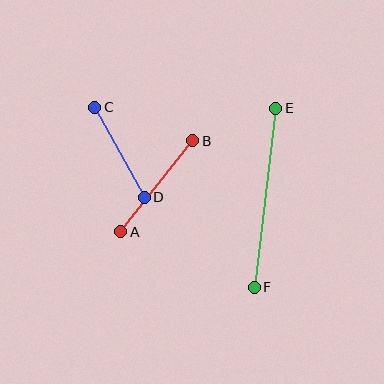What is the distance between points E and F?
The distance is approximately 180 pixels.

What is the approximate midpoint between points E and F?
The midpoint is at approximately (265, 198) pixels.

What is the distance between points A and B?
The distance is approximately 116 pixels.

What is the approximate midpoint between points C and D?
The midpoint is at approximately (120, 152) pixels.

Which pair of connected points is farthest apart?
Points E and F are farthest apart.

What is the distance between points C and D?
The distance is approximately 103 pixels.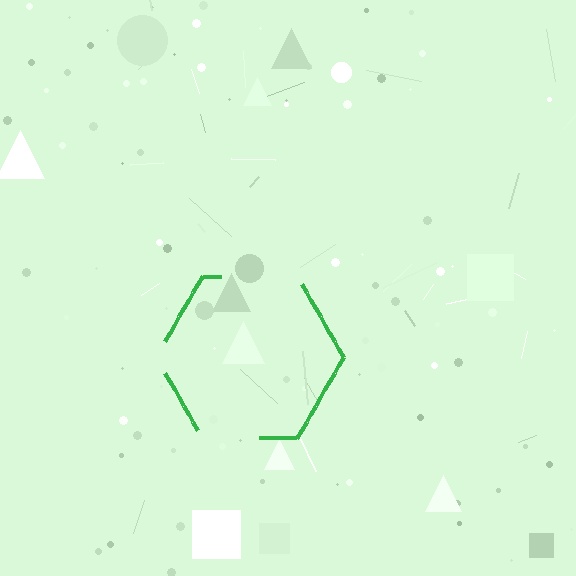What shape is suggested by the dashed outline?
The dashed outline suggests a hexagon.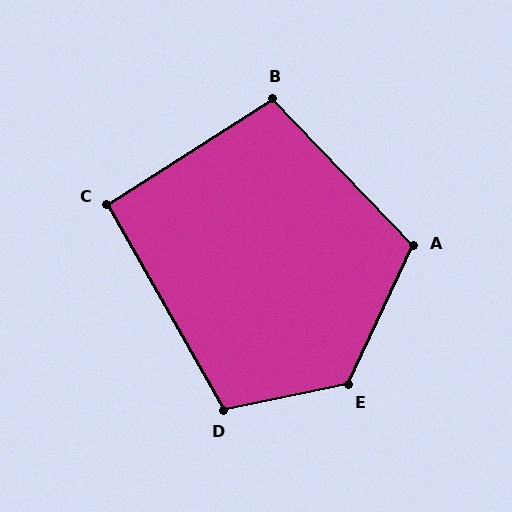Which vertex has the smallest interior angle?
C, at approximately 93 degrees.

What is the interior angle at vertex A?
Approximately 111 degrees (obtuse).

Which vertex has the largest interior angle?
E, at approximately 127 degrees.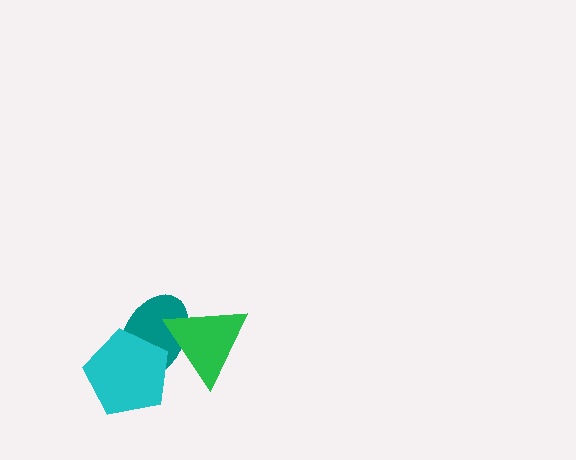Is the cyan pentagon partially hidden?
Yes, it is partially covered by another shape.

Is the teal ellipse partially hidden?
Yes, it is partially covered by another shape.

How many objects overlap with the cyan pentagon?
2 objects overlap with the cyan pentagon.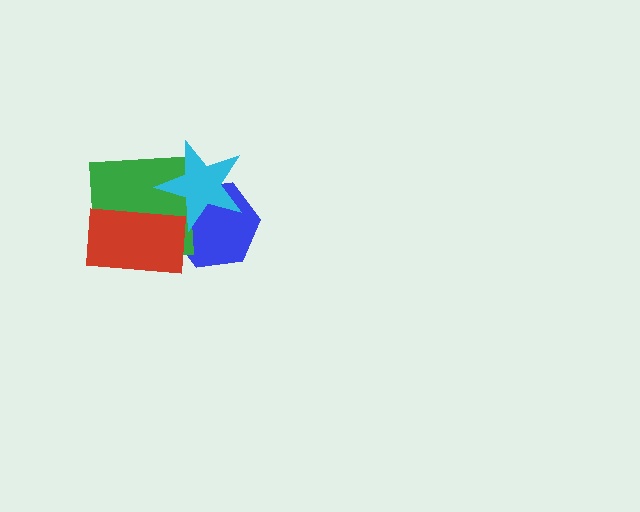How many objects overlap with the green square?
3 objects overlap with the green square.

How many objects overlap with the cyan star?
2 objects overlap with the cyan star.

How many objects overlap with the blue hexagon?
3 objects overlap with the blue hexagon.